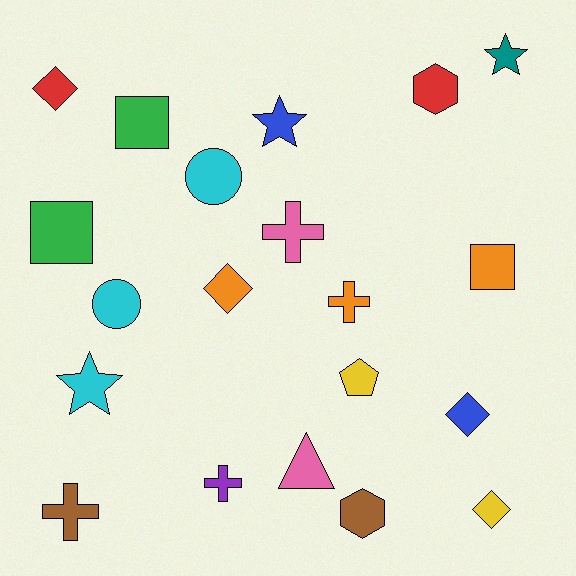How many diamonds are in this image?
There are 4 diamonds.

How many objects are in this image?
There are 20 objects.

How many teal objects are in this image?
There is 1 teal object.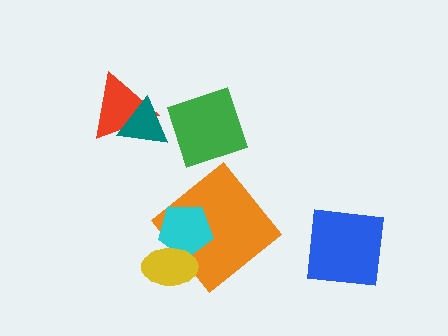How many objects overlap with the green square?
0 objects overlap with the green square.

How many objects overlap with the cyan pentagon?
2 objects overlap with the cyan pentagon.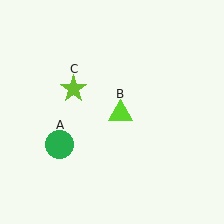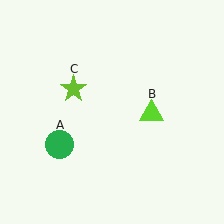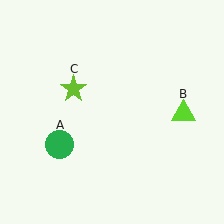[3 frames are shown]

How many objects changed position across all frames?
1 object changed position: lime triangle (object B).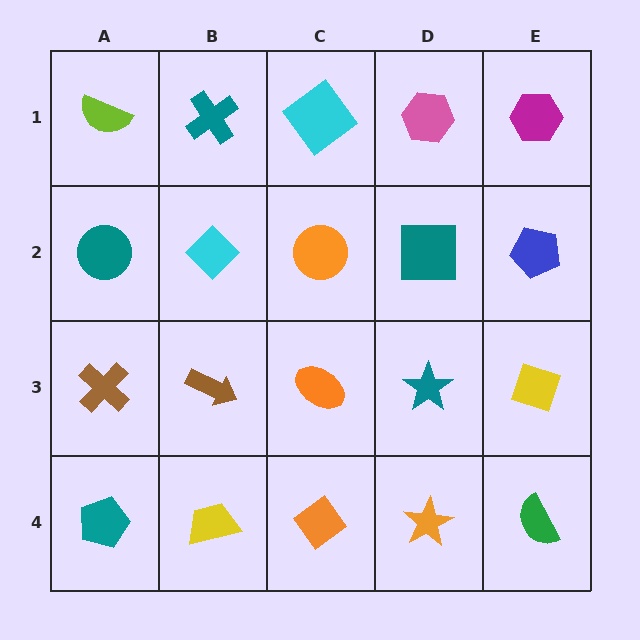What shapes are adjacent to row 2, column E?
A magenta hexagon (row 1, column E), a yellow diamond (row 3, column E), a teal square (row 2, column D).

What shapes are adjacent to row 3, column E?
A blue pentagon (row 2, column E), a green semicircle (row 4, column E), a teal star (row 3, column D).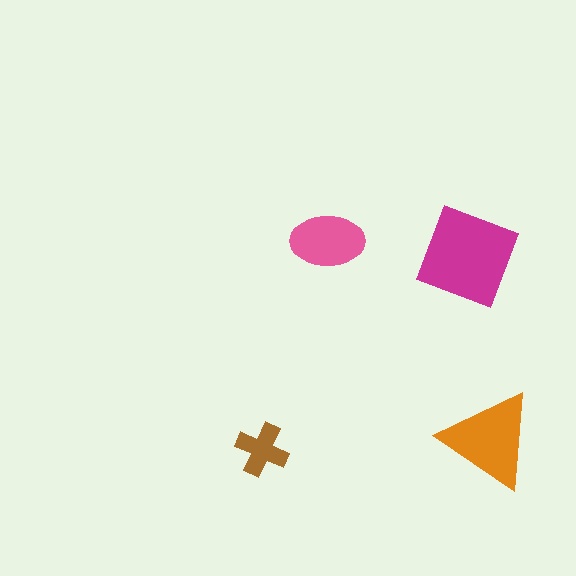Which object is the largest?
The magenta diamond.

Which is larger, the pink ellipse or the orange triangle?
The orange triangle.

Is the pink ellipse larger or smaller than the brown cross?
Larger.